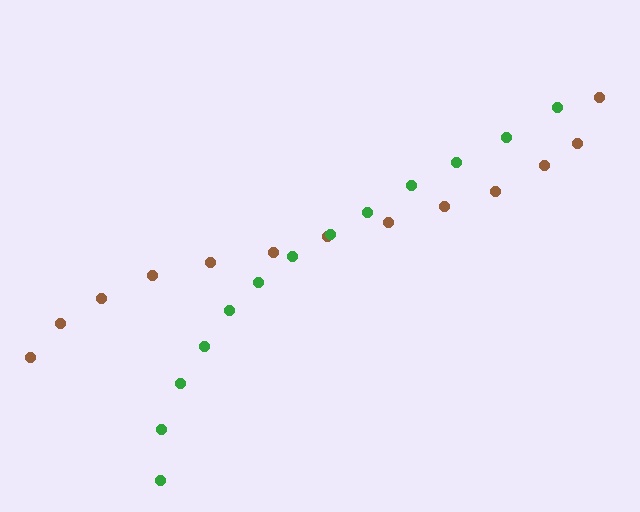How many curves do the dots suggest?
There are 2 distinct paths.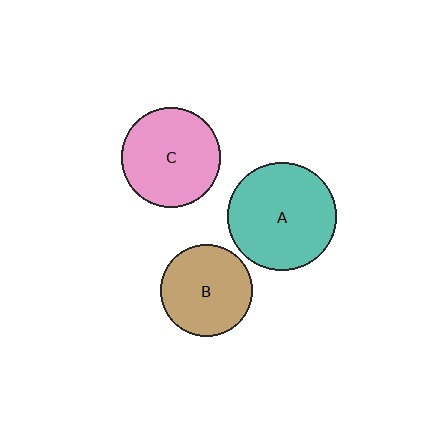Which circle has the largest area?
Circle A (teal).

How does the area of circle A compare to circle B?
Approximately 1.4 times.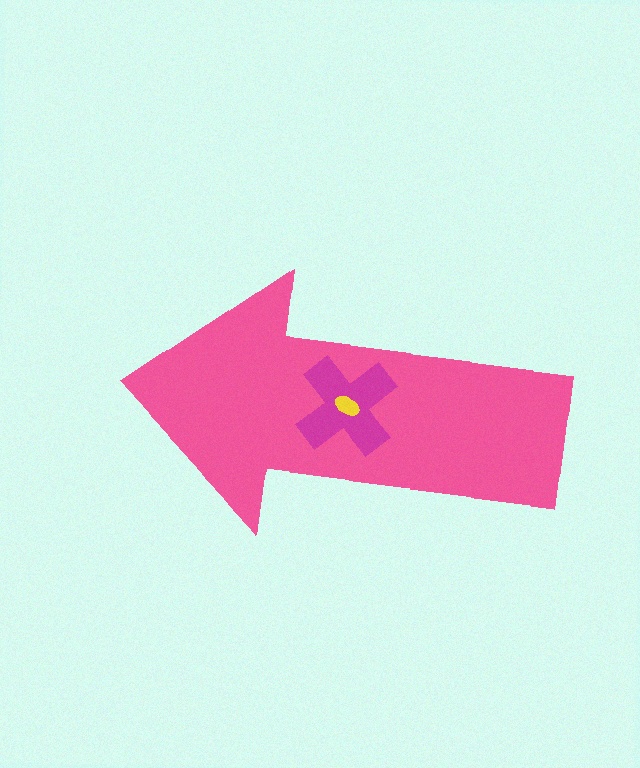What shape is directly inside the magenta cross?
The yellow ellipse.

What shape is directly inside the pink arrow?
The magenta cross.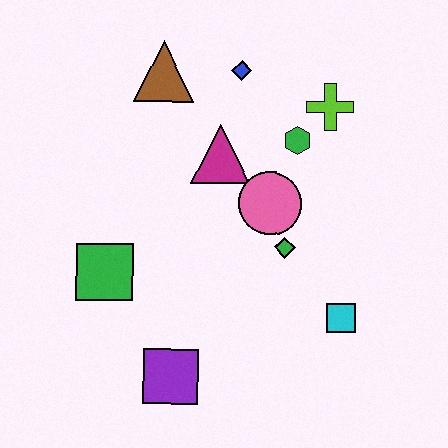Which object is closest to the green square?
The purple square is closest to the green square.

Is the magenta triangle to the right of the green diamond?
No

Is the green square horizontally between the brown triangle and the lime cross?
No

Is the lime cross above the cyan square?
Yes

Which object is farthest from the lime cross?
The purple square is farthest from the lime cross.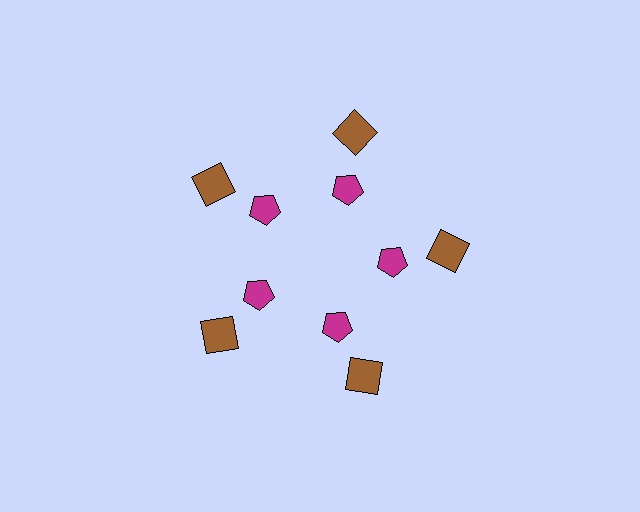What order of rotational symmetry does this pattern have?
This pattern has 5-fold rotational symmetry.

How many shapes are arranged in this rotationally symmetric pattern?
There are 10 shapes, arranged in 5 groups of 2.